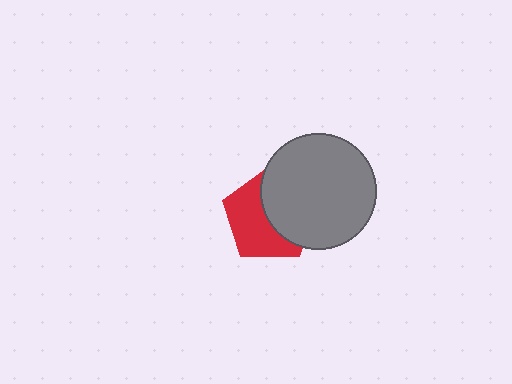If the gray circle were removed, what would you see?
You would see the complete red pentagon.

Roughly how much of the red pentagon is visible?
About half of it is visible (roughly 52%).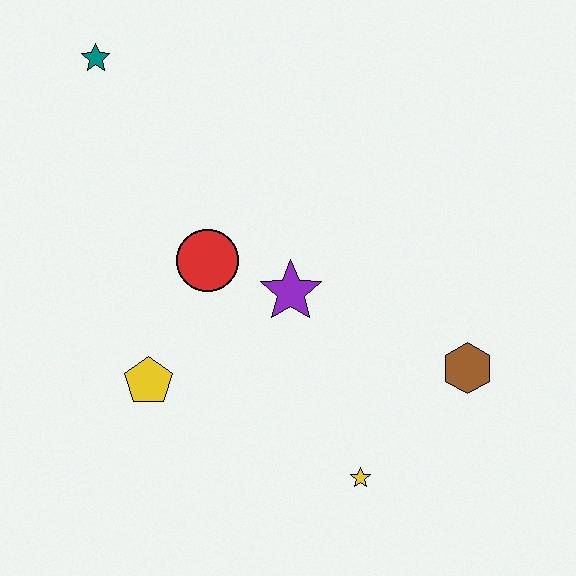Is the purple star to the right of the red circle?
Yes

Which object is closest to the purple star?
The red circle is closest to the purple star.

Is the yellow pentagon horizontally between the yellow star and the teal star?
Yes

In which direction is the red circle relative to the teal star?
The red circle is below the teal star.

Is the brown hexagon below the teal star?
Yes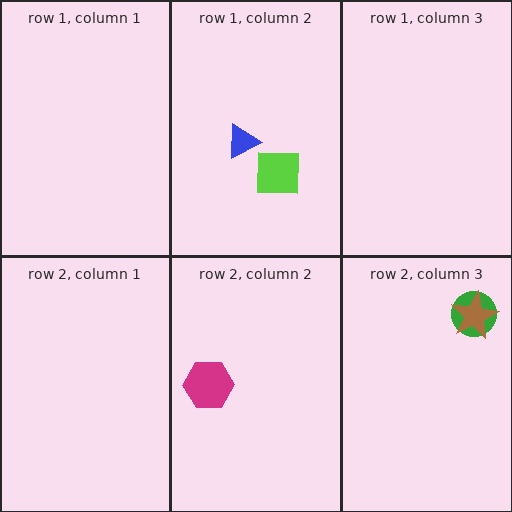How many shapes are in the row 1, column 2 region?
2.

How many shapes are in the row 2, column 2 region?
1.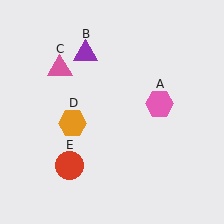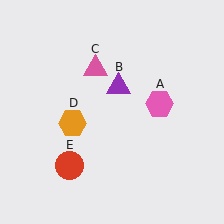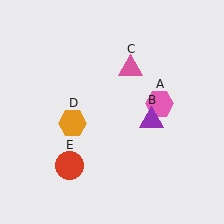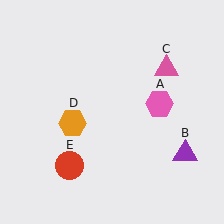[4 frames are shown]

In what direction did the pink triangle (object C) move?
The pink triangle (object C) moved right.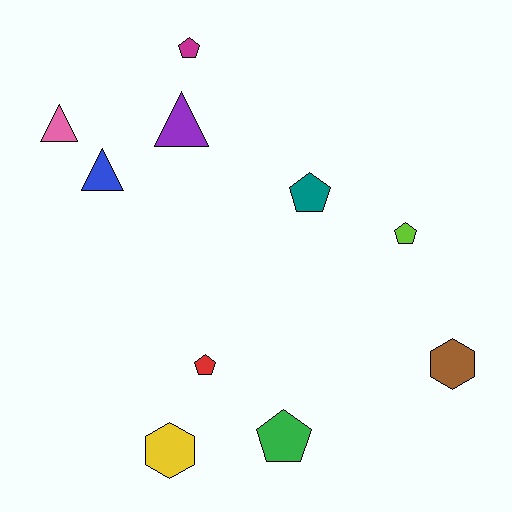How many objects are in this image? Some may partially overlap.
There are 10 objects.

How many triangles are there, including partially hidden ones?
There are 3 triangles.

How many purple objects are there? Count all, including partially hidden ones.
There is 1 purple object.